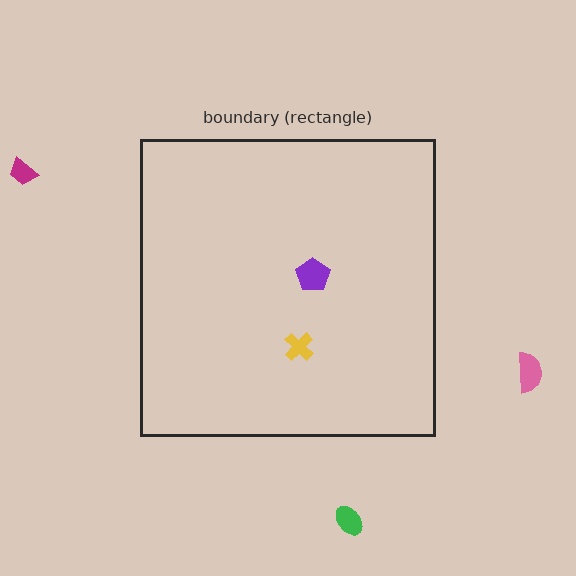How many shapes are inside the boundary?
2 inside, 3 outside.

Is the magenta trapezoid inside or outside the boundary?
Outside.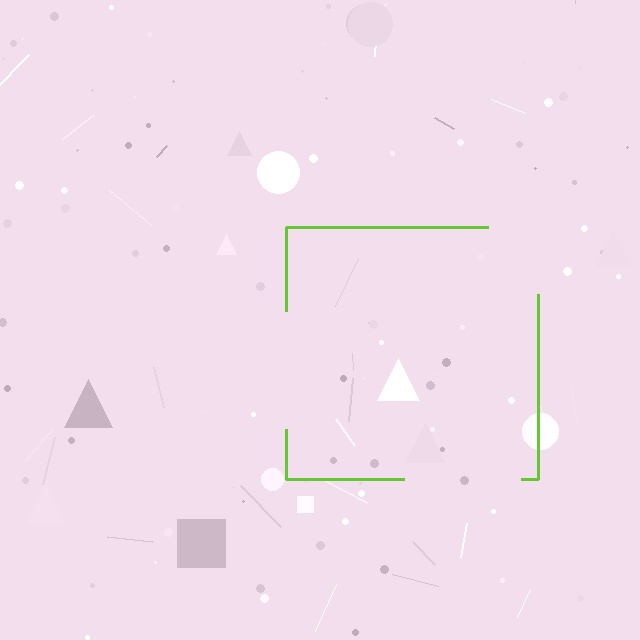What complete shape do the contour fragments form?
The contour fragments form a square.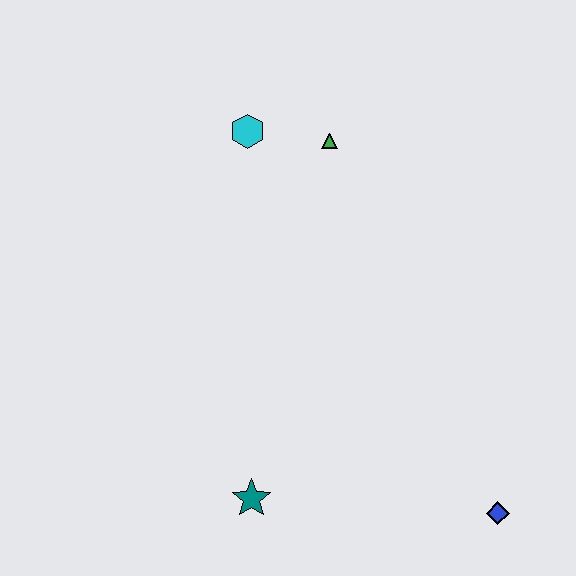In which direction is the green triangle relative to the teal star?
The green triangle is above the teal star.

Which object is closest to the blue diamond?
The teal star is closest to the blue diamond.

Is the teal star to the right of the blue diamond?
No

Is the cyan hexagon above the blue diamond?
Yes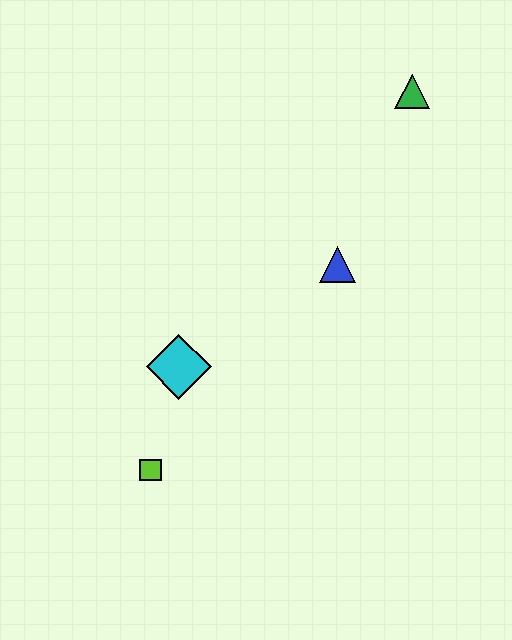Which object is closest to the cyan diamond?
The lime square is closest to the cyan diamond.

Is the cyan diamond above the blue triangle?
No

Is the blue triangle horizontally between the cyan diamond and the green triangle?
Yes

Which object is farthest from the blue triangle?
The lime square is farthest from the blue triangle.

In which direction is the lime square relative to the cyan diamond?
The lime square is below the cyan diamond.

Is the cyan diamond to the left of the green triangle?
Yes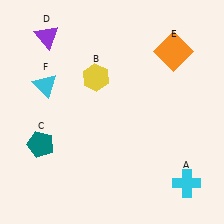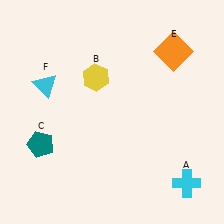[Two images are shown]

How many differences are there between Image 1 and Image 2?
There is 1 difference between the two images.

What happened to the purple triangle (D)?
The purple triangle (D) was removed in Image 2. It was in the top-left area of Image 1.